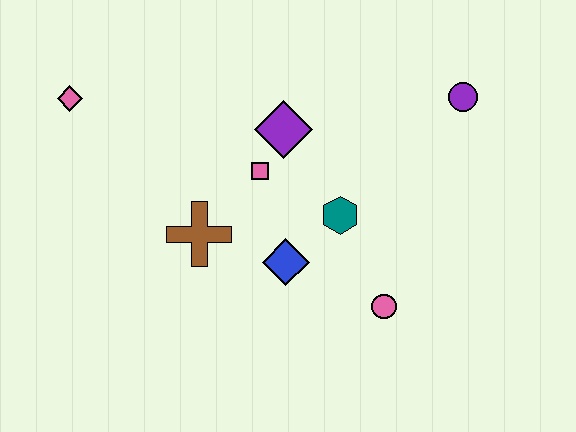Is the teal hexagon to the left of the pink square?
No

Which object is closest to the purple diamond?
The pink square is closest to the purple diamond.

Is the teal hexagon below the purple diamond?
Yes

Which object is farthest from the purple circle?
The pink diamond is farthest from the purple circle.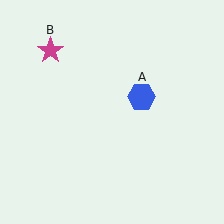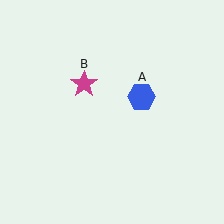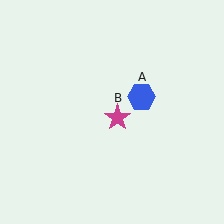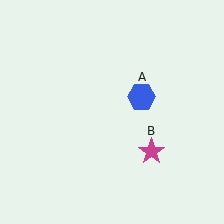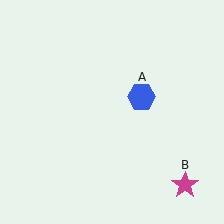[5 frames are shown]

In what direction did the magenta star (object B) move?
The magenta star (object B) moved down and to the right.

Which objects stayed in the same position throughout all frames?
Blue hexagon (object A) remained stationary.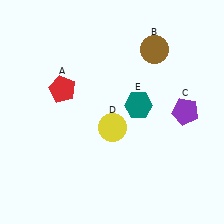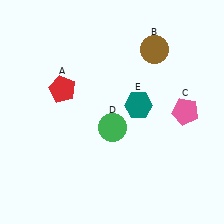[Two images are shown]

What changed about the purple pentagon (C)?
In Image 1, C is purple. In Image 2, it changed to pink.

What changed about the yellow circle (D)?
In Image 1, D is yellow. In Image 2, it changed to green.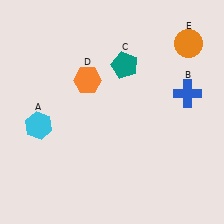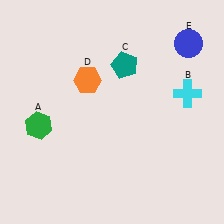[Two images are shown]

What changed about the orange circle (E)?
In Image 1, E is orange. In Image 2, it changed to blue.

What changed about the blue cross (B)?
In Image 1, B is blue. In Image 2, it changed to cyan.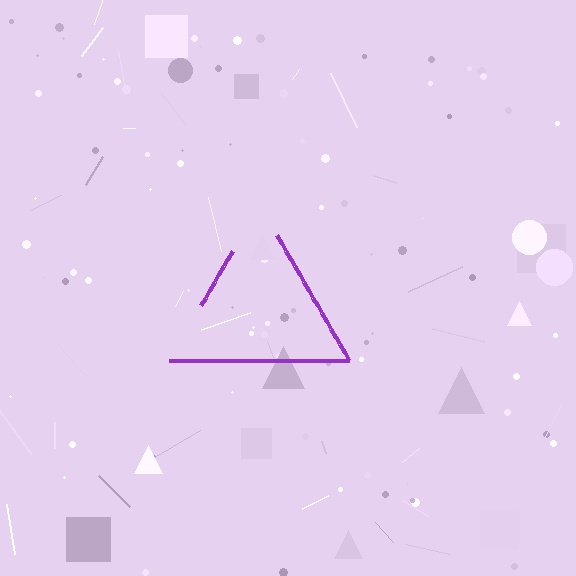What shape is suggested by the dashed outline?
The dashed outline suggests a triangle.